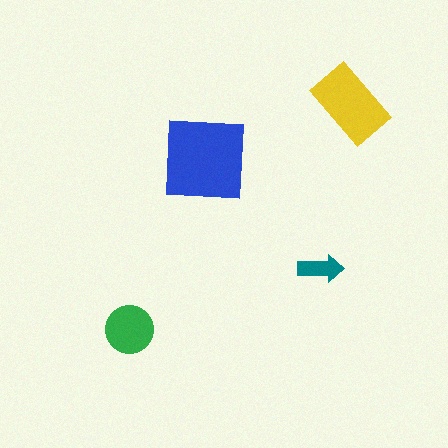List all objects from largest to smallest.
The blue square, the yellow rectangle, the green circle, the teal arrow.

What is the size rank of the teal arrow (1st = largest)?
4th.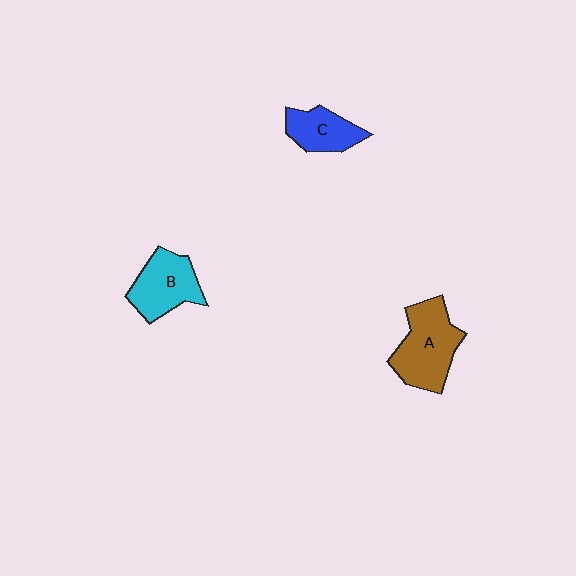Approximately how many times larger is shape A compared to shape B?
Approximately 1.3 times.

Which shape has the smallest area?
Shape C (blue).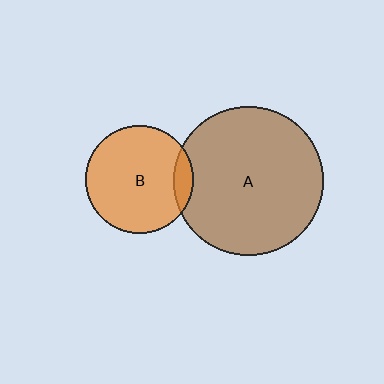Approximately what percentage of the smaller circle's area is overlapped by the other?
Approximately 10%.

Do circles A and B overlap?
Yes.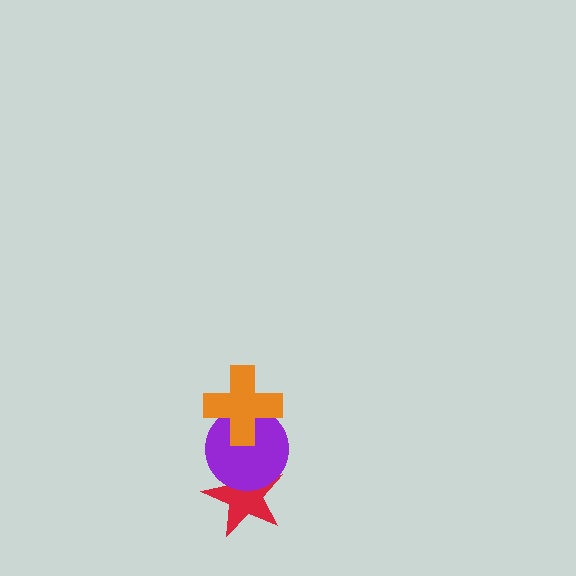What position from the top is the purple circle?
The purple circle is 2nd from the top.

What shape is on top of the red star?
The purple circle is on top of the red star.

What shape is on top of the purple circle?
The orange cross is on top of the purple circle.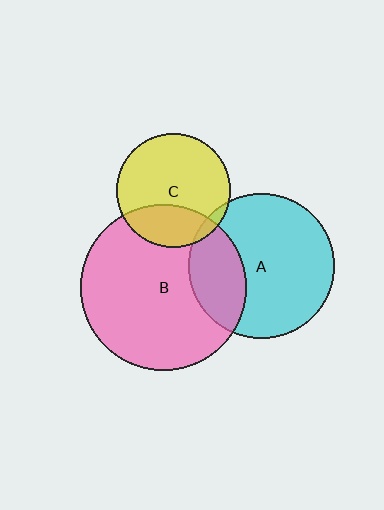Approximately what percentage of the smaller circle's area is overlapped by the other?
Approximately 5%.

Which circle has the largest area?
Circle B (pink).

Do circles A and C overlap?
Yes.